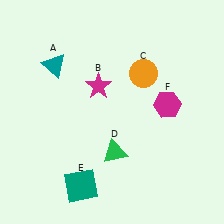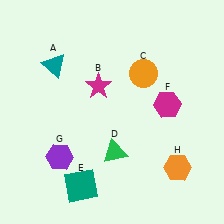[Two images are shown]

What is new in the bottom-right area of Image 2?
An orange hexagon (H) was added in the bottom-right area of Image 2.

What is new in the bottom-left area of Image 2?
A purple hexagon (G) was added in the bottom-left area of Image 2.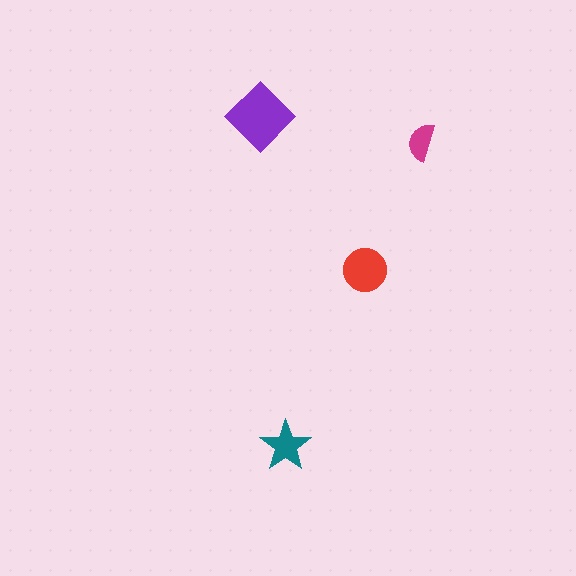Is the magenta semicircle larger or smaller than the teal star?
Smaller.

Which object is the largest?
The purple diamond.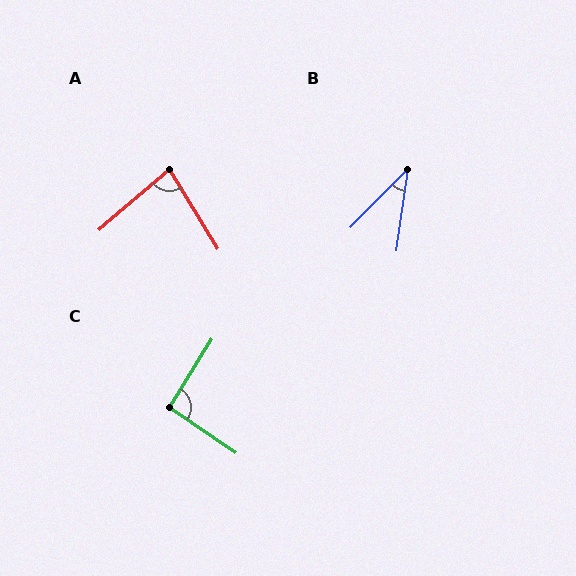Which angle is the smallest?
B, at approximately 37 degrees.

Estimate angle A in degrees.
Approximately 81 degrees.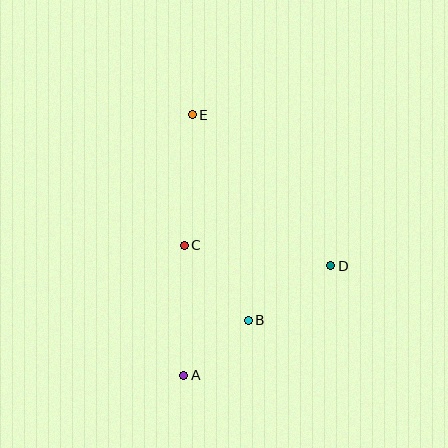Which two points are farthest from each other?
Points A and E are farthest from each other.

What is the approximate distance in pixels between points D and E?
The distance between D and E is approximately 205 pixels.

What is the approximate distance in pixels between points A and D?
The distance between A and D is approximately 183 pixels.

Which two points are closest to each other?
Points A and B are closest to each other.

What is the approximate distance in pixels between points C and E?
The distance between C and E is approximately 131 pixels.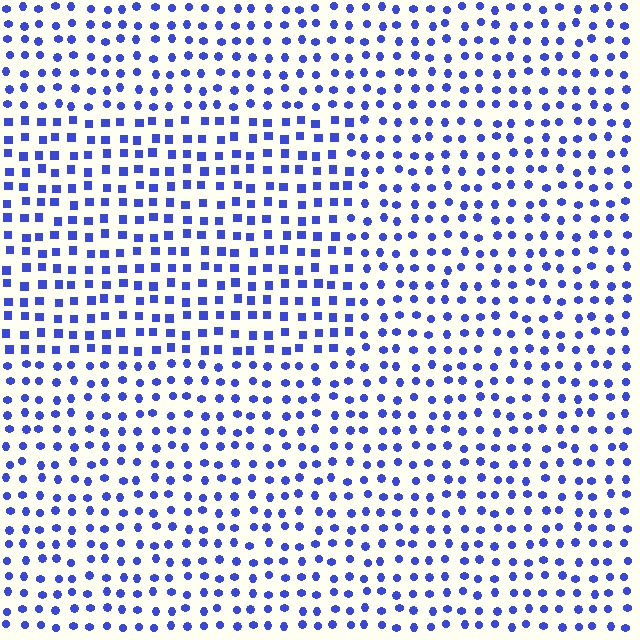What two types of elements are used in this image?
The image uses squares inside the rectangle region and circles outside it.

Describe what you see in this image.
The image is filled with small blue elements arranged in a uniform grid. A rectangle-shaped region contains squares, while the surrounding area contains circles. The boundary is defined purely by the change in element shape.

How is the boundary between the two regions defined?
The boundary is defined by a change in element shape: squares inside vs. circles outside. All elements share the same color and spacing.